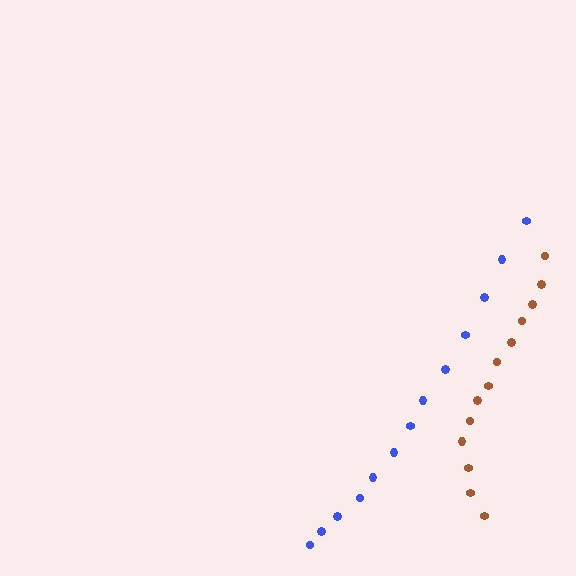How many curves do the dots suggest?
There are 2 distinct paths.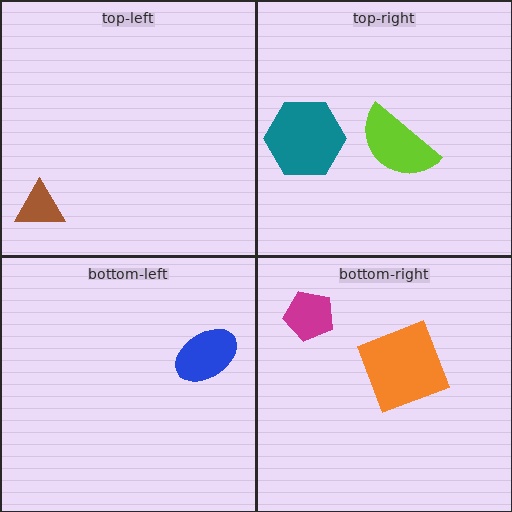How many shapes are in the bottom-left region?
1.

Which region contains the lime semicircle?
The top-right region.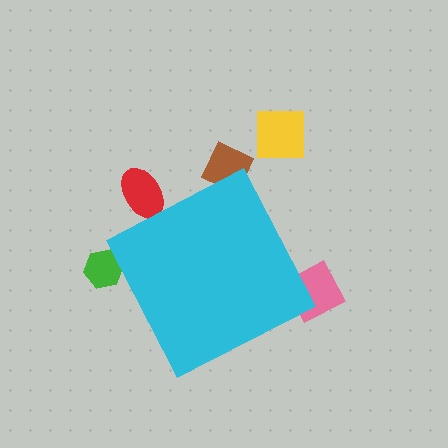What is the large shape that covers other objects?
A cyan diamond.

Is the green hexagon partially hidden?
Yes, the green hexagon is partially hidden behind the cyan diamond.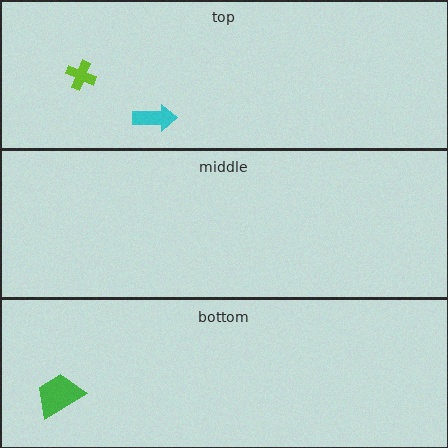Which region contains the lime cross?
The top region.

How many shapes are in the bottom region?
1.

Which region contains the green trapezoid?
The bottom region.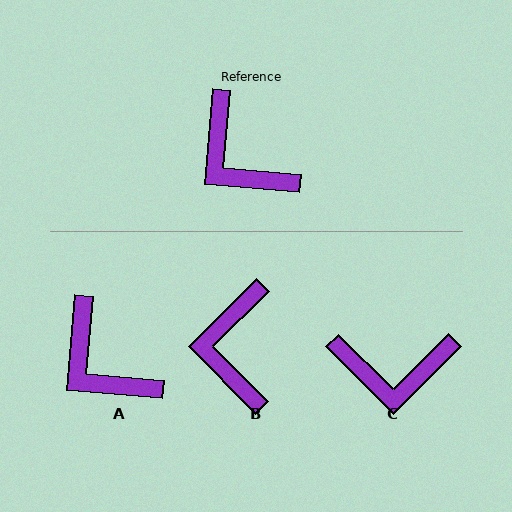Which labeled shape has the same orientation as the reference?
A.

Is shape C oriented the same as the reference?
No, it is off by about 50 degrees.